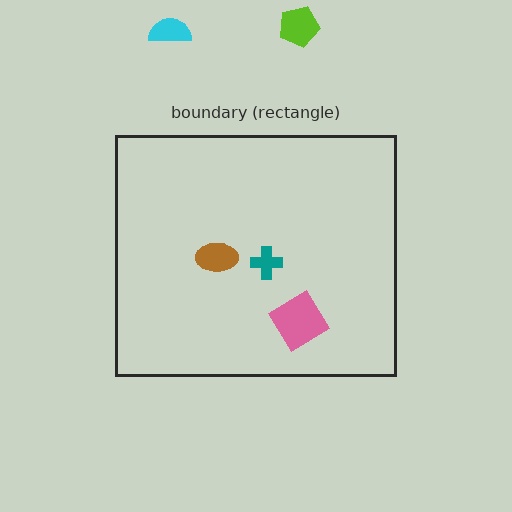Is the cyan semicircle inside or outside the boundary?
Outside.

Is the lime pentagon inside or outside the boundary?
Outside.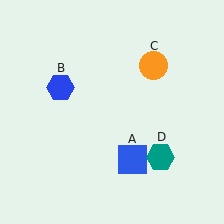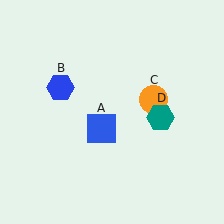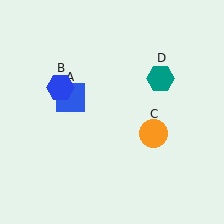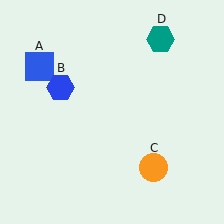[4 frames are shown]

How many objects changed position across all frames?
3 objects changed position: blue square (object A), orange circle (object C), teal hexagon (object D).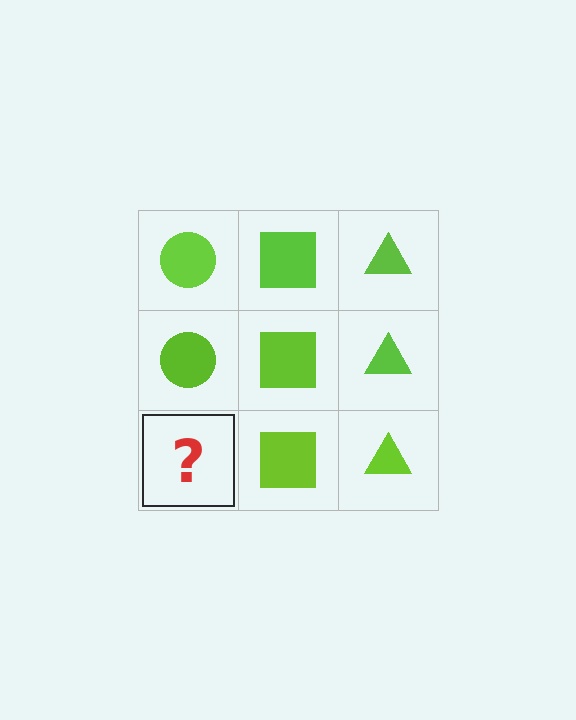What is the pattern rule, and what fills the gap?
The rule is that each column has a consistent shape. The gap should be filled with a lime circle.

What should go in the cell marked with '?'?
The missing cell should contain a lime circle.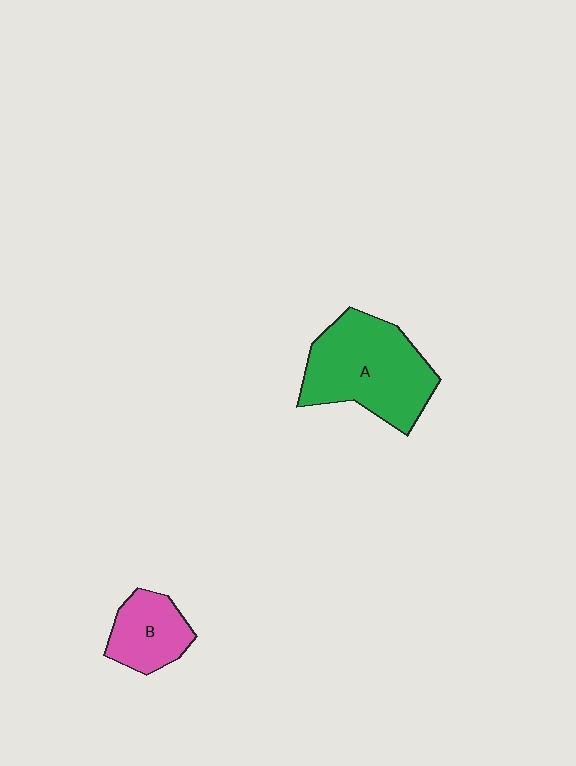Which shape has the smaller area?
Shape B (pink).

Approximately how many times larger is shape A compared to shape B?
Approximately 2.1 times.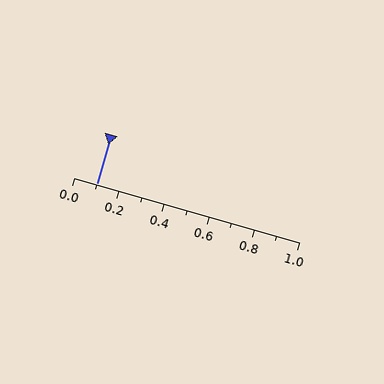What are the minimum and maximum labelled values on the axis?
The axis runs from 0.0 to 1.0.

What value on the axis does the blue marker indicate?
The marker indicates approximately 0.1.